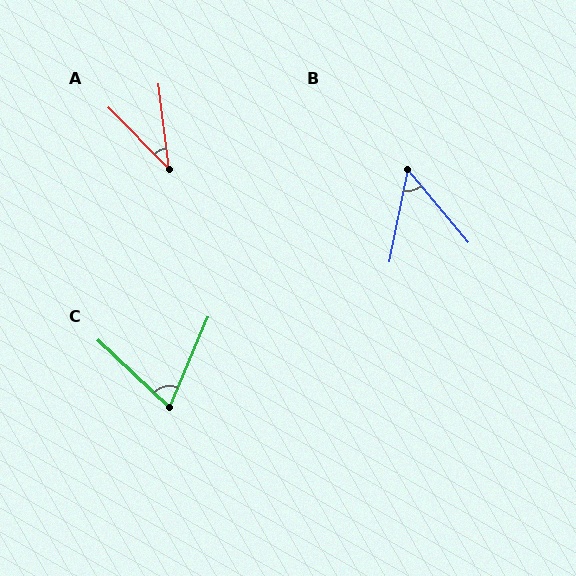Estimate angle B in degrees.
Approximately 51 degrees.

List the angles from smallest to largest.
A (38°), B (51°), C (69°).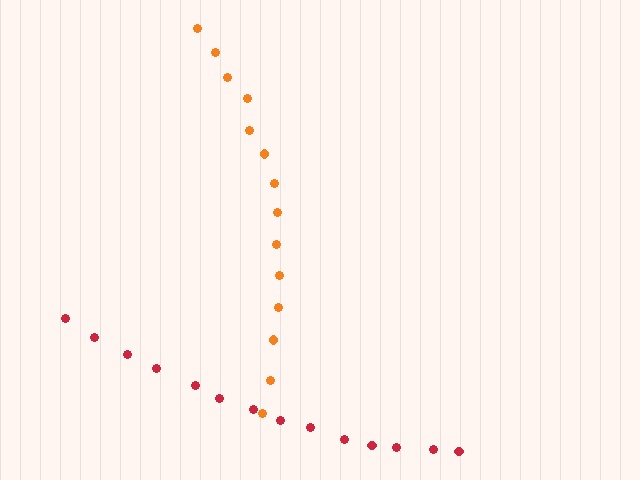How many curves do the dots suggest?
There are 2 distinct paths.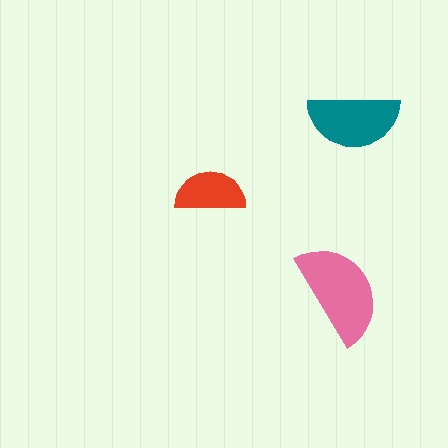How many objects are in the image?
There are 3 objects in the image.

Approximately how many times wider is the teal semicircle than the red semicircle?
About 1.5 times wider.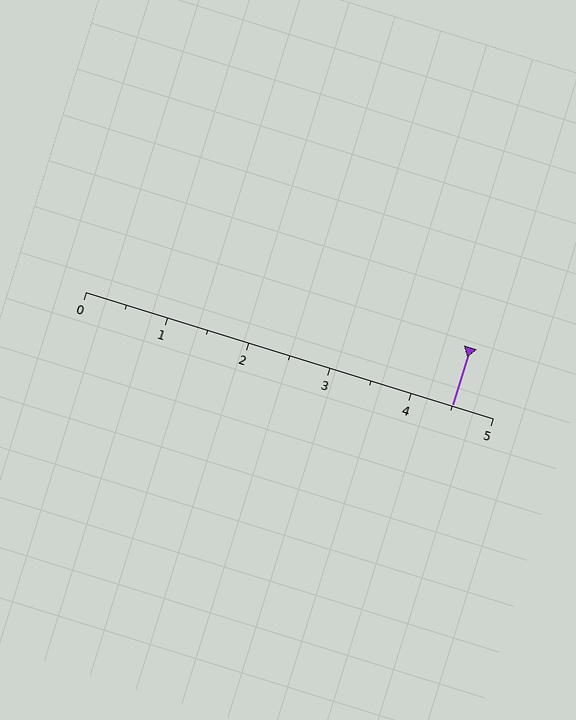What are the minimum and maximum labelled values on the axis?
The axis runs from 0 to 5.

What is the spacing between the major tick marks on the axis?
The major ticks are spaced 1 apart.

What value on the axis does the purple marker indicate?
The marker indicates approximately 4.5.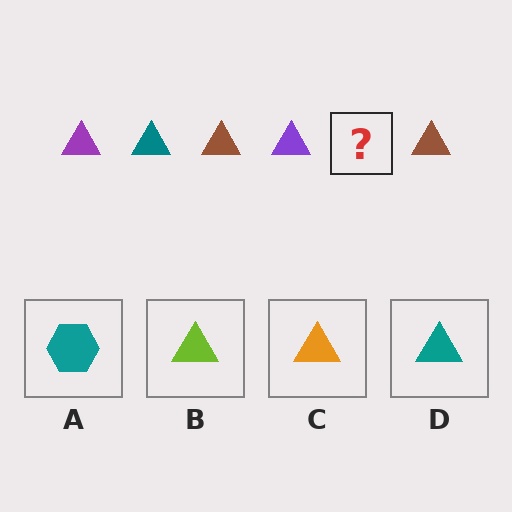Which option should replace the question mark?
Option D.